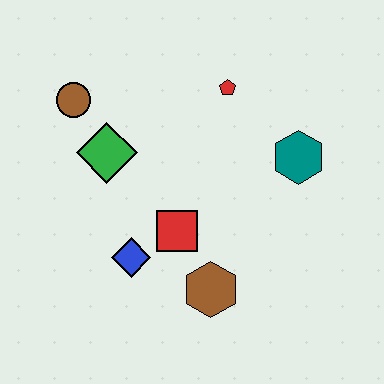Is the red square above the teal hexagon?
No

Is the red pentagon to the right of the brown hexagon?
Yes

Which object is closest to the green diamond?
The brown circle is closest to the green diamond.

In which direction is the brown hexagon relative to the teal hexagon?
The brown hexagon is below the teal hexagon.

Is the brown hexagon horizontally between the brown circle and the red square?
No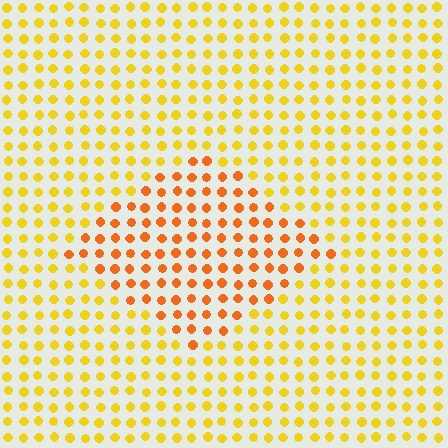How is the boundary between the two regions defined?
The boundary is defined purely by a slight shift in hue (about 30 degrees). Spacing, size, and orientation are identical on both sides.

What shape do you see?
I see a diamond.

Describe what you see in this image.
The image is filled with small yellow elements in a uniform arrangement. A diamond-shaped region is visible where the elements are tinted to a slightly different hue, forming a subtle color boundary.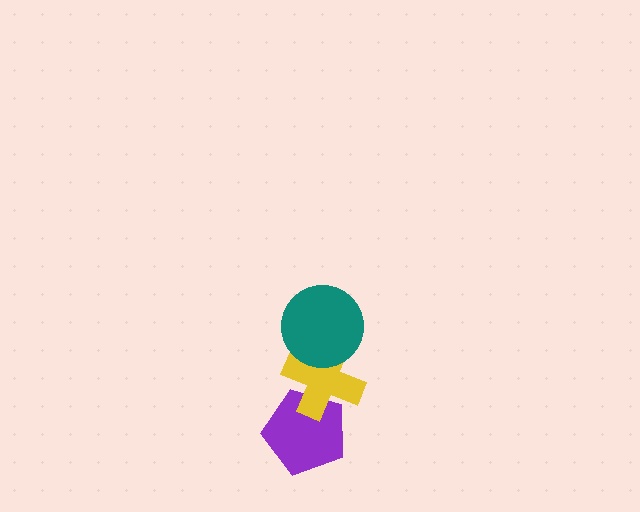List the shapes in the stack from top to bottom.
From top to bottom: the teal circle, the yellow cross, the purple pentagon.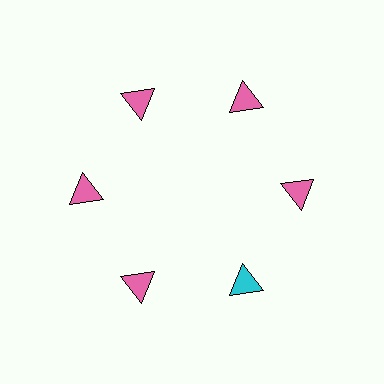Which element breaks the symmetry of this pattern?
The cyan triangle at roughly the 5 o'clock position breaks the symmetry. All other shapes are pink triangles.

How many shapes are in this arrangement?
There are 6 shapes arranged in a ring pattern.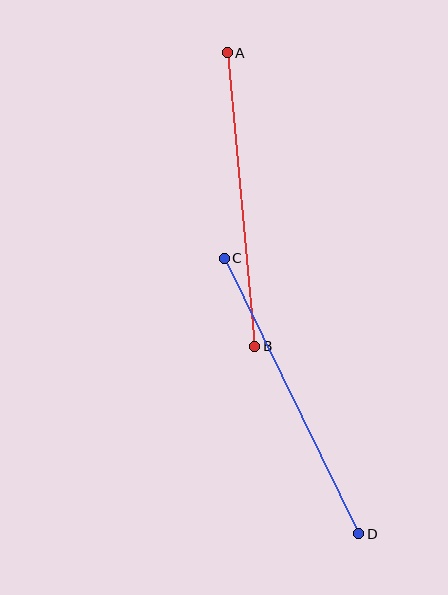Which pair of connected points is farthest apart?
Points C and D are farthest apart.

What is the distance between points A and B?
The distance is approximately 294 pixels.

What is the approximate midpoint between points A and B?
The midpoint is at approximately (241, 199) pixels.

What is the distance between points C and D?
The distance is approximately 306 pixels.